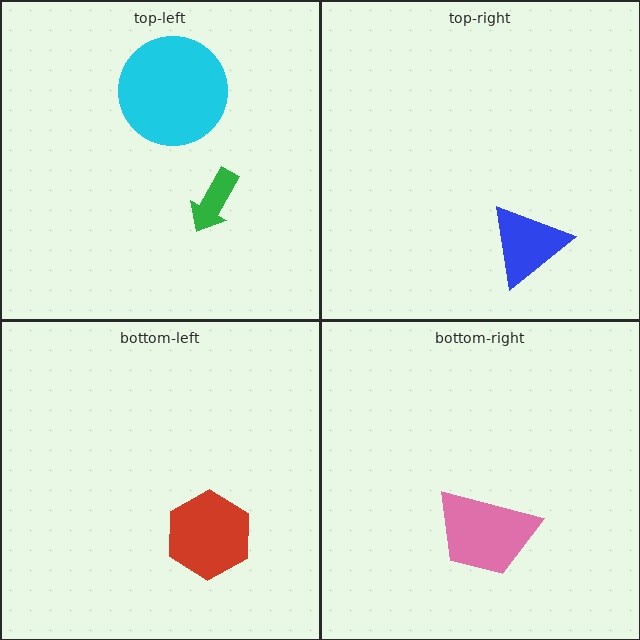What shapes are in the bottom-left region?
The red hexagon.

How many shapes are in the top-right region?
1.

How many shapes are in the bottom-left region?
1.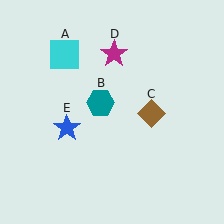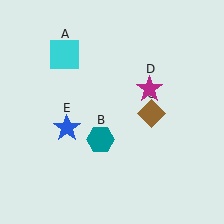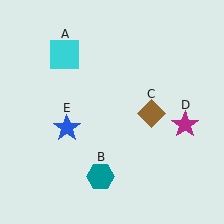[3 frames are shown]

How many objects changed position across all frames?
2 objects changed position: teal hexagon (object B), magenta star (object D).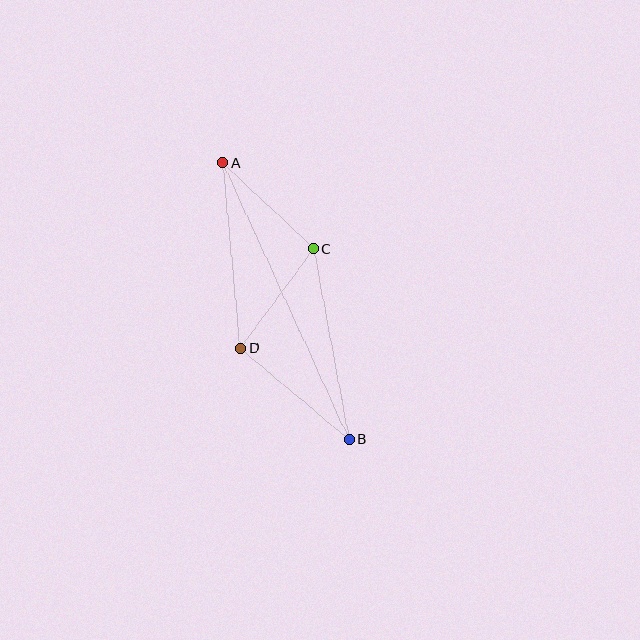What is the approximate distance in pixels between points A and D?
The distance between A and D is approximately 186 pixels.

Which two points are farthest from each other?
Points A and B are farthest from each other.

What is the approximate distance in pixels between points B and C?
The distance between B and C is approximately 194 pixels.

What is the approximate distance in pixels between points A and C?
The distance between A and C is approximately 125 pixels.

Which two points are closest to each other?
Points C and D are closest to each other.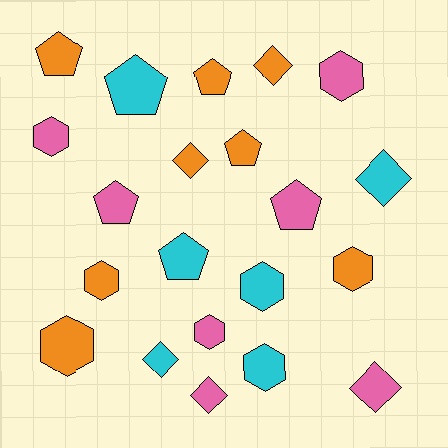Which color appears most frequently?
Orange, with 8 objects.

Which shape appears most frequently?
Hexagon, with 8 objects.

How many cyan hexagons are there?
There are 2 cyan hexagons.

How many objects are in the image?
There are 21 objects.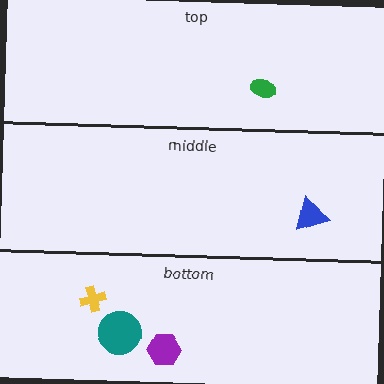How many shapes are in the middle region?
1.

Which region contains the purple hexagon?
The bottom region.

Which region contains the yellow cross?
The bottom region.